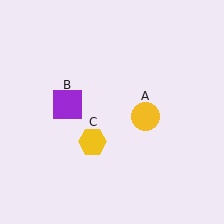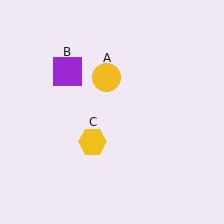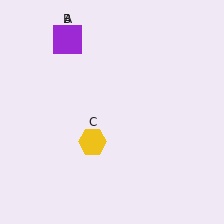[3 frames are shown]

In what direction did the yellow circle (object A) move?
The yellow circle (object A) moved up and to the left.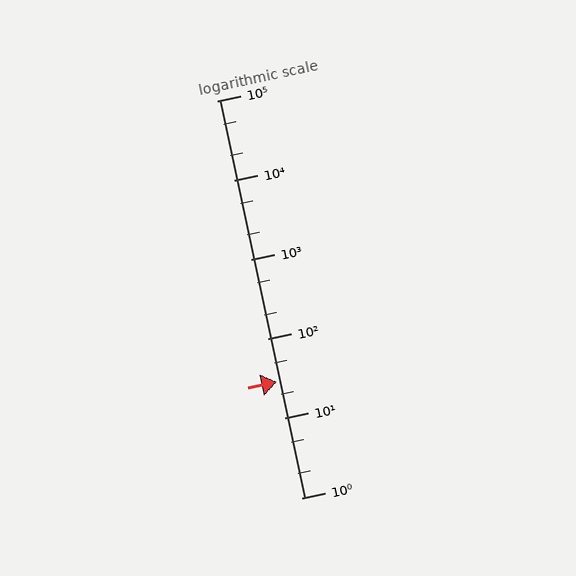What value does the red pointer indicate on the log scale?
The pointer indicates approximately 29.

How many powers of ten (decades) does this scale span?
The scale spans 5 decades, from 1 to 100000.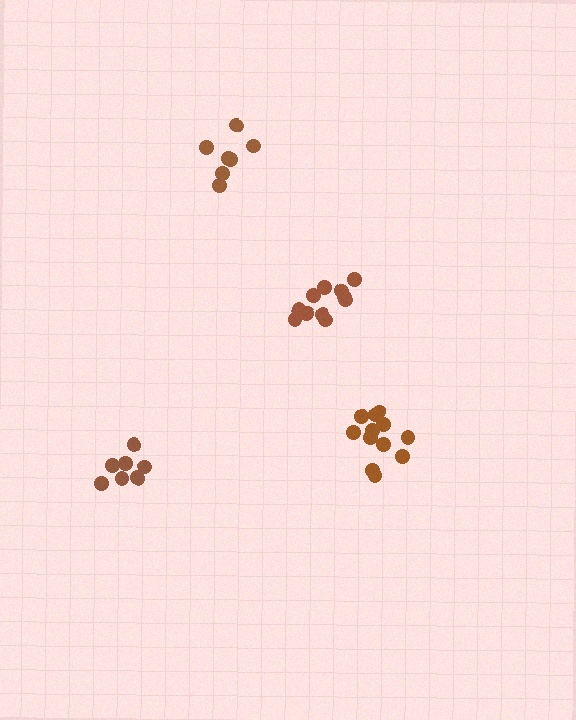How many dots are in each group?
Group 1: 11 dots, Group 2: 12 dots, Group 3: 7 dots, Group 4: 7 dots (37 total).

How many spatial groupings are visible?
There are 4 spatial groupings.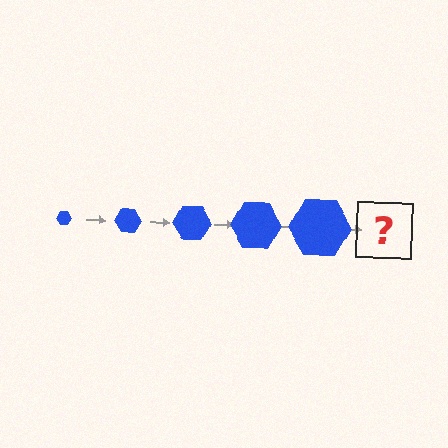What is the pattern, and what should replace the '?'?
The pattern is that the hexagon gets progressively larger each step. The '?' should be a blue hexagon, larger than the previous one.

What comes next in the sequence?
The next element should be a blue hexagon, larger than the previous one.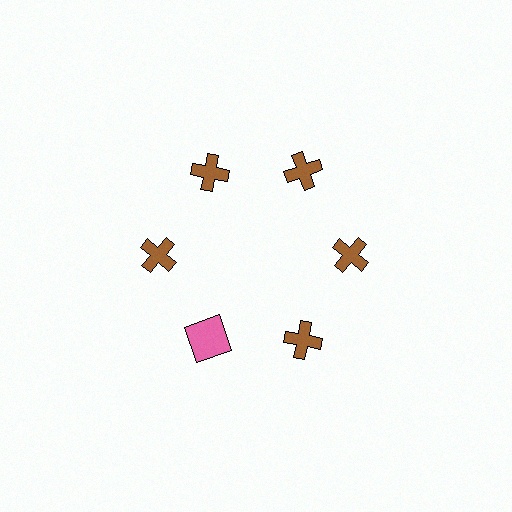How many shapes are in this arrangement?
There are 6 shapes arranged in a ring pattern.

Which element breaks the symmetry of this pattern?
The pink square at roughly the 7 o'clock position breaks the symmetry. All other shapes are brown crosses.